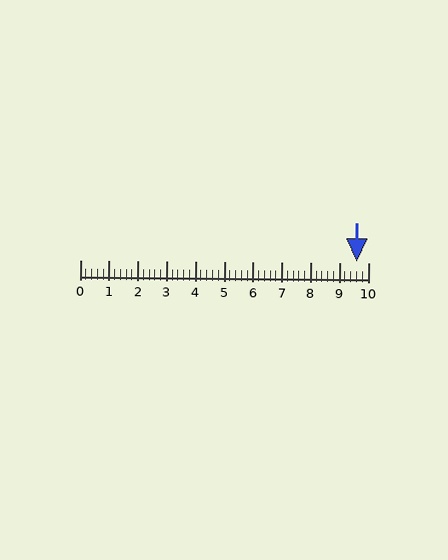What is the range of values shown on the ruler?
The ruler shows values from 0 to 10.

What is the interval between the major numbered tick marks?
The major tick marks are spaced 1 units apart.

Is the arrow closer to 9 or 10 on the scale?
The arrow is closer to 10.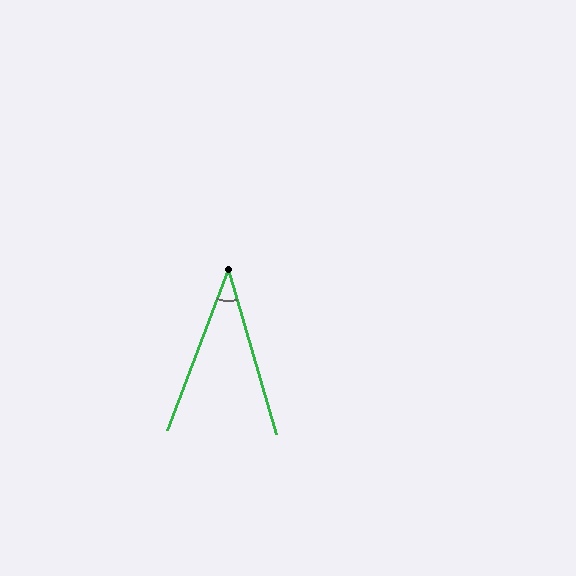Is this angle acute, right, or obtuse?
It is acute.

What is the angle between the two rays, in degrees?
Approximately 37 degrees.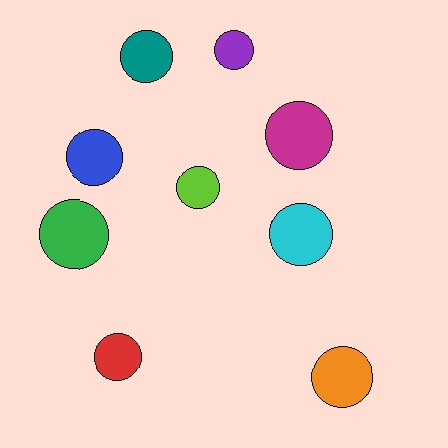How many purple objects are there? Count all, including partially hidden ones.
There is 1 purple object.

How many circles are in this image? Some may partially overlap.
There are 9 circles.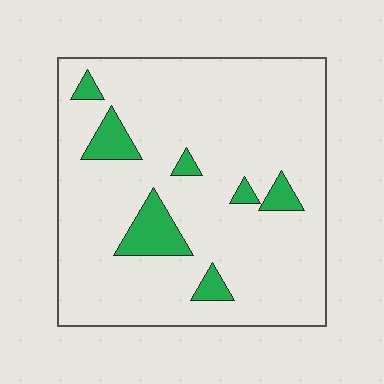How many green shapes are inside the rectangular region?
7.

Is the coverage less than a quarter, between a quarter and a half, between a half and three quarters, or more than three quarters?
Less than a quarter.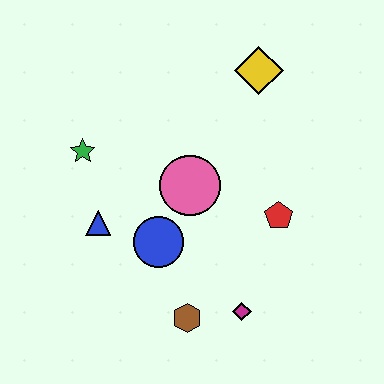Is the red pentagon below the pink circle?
Yes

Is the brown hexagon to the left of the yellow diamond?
Yes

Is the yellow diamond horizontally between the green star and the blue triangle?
No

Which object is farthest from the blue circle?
The yellow diamond is farthest from the blue circle.